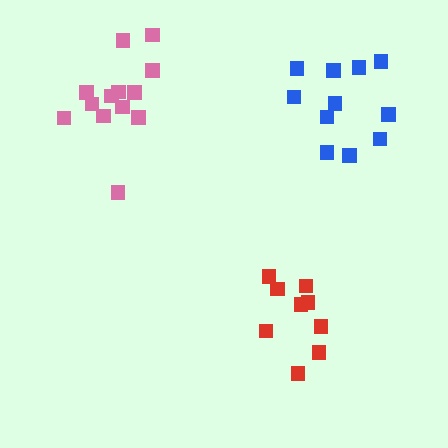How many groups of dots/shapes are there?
There are 3 groups.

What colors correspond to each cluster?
The clusters are colored: pink, red, blue.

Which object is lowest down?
The red cluster is bottommost.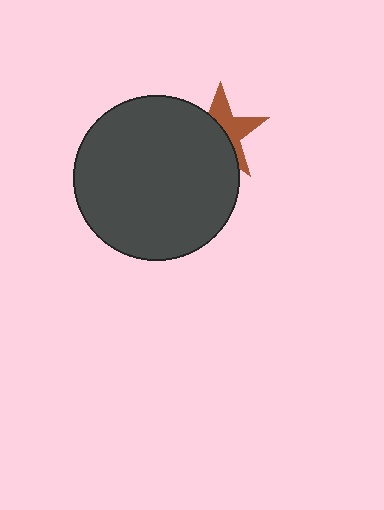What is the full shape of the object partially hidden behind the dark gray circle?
The partially hidden object is a brown star.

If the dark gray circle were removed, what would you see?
You would see the complete brown star.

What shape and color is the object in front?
The object in front is a dark gray circle.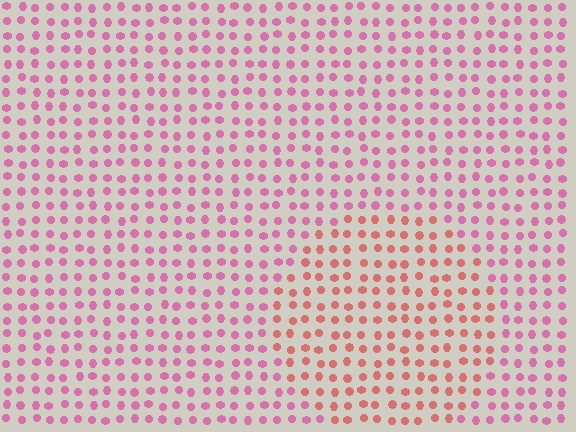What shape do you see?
I see a circle.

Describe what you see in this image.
The image is filled with small pink elements in a uniform arrangement. A circle-shaped region is visible where the elements are tinted to a slightly different hue, forming a subtle color boundary.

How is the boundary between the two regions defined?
The boundary is defined purely by a slight shift in hue (about 36 degrees). Spacing, size, and orientation are identical on both sides.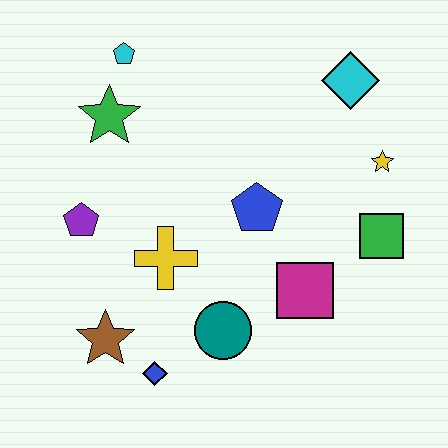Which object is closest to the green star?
The cyan pentagon is closest to the green star.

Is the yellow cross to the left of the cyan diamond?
Yes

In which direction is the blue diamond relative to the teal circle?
The blue diamond is to the left of the teal circle.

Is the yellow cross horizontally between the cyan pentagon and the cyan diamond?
Yes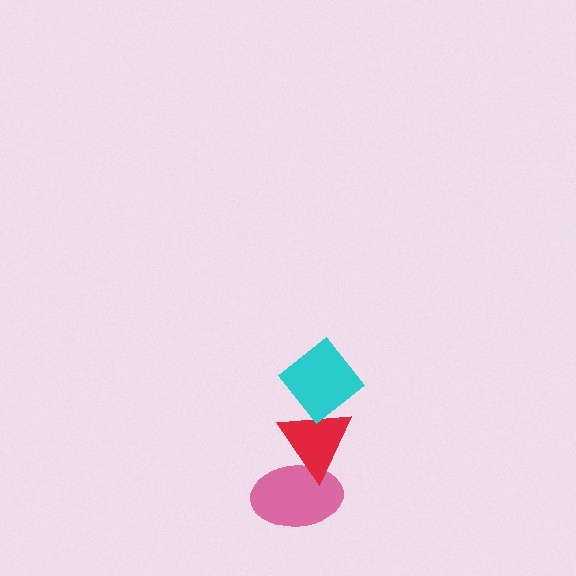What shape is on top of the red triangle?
The cyan diamond is on top of the red triangle.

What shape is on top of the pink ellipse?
The red triangle is on top of the pink ellipse.